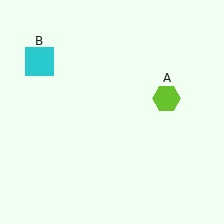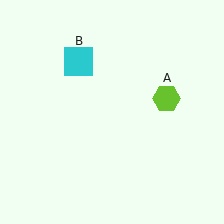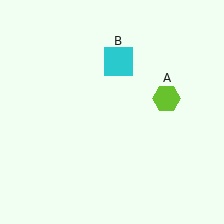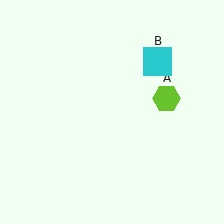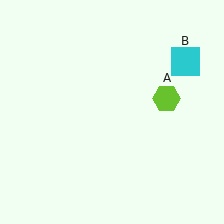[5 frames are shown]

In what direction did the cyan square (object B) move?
The cyan square (object B) moved right.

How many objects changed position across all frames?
1 object changed position: cyan square (object B).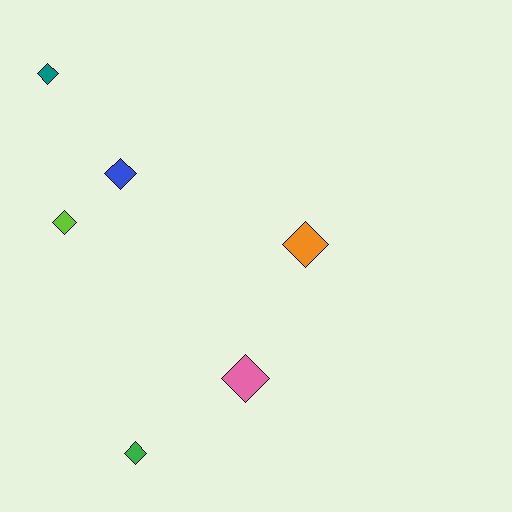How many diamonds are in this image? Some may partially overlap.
There are 6 diamonds.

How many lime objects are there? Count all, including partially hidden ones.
There is 1 lime object.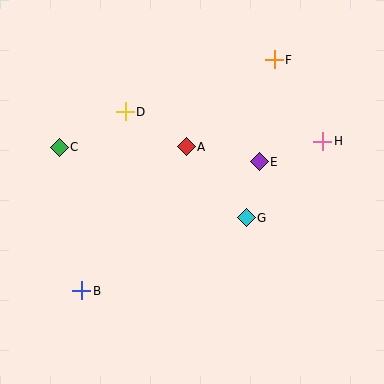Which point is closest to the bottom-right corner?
Point G is closest to the bottom-right corner.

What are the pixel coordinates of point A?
Point A is at (186, 147).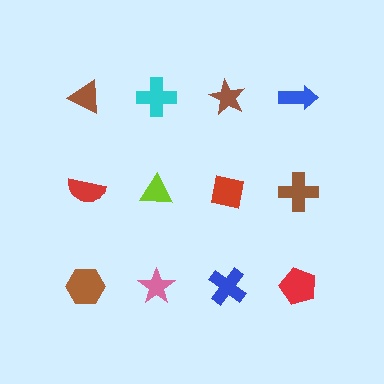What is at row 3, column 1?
A brown hexagon.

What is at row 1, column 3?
A brown star.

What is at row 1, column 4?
A blue arrow.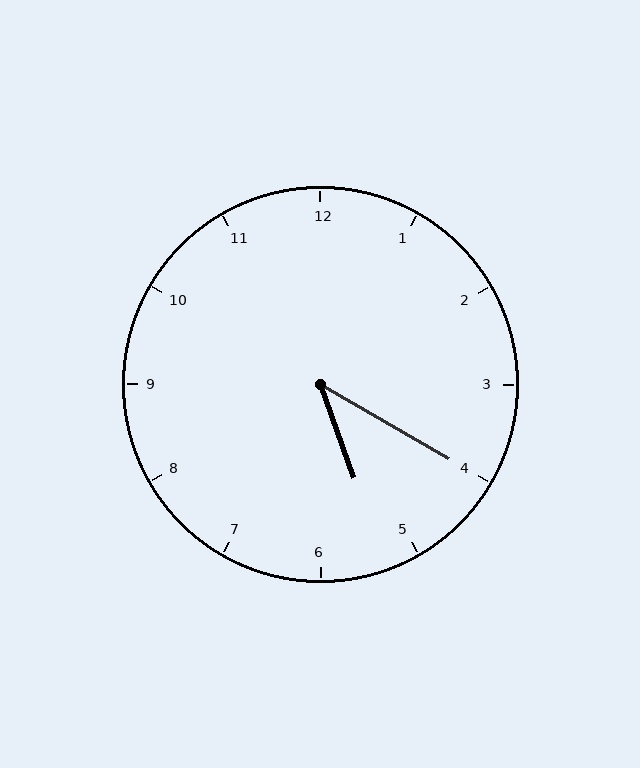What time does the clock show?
5:20.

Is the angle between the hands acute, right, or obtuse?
It is acute.